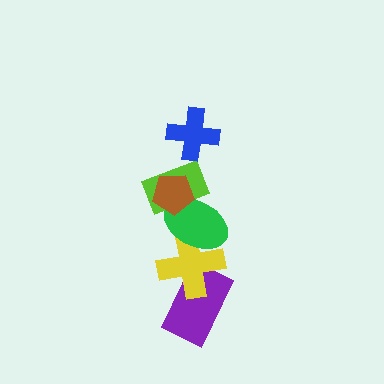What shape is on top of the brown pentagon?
The blue cross is on top of the brown pentagon.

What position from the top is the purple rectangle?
The purple rectangle is 6th from the top.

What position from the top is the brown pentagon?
The brown pentagon is 2nd from the top.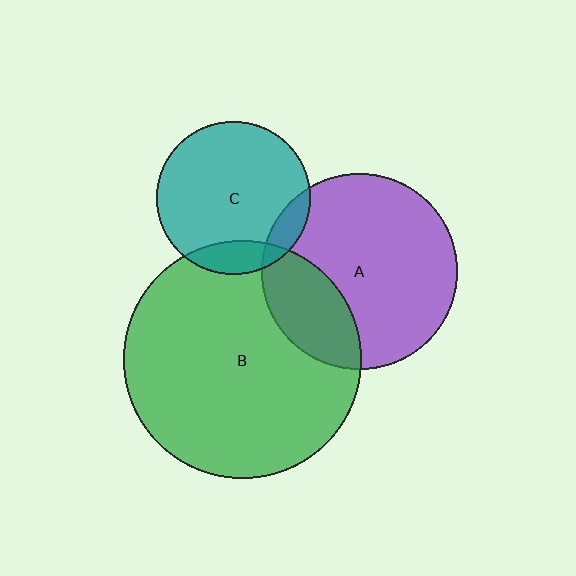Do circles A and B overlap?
Yes.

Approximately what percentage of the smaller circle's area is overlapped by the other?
Approximately 25%.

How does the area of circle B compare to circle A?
Approximately 1.5 times.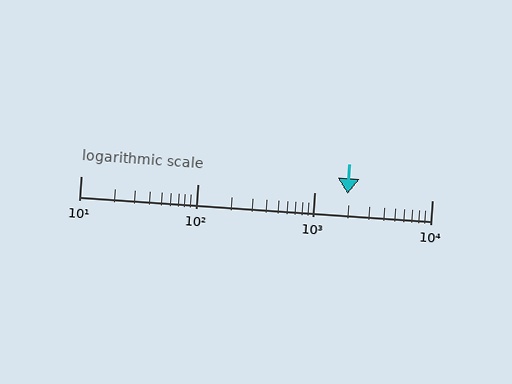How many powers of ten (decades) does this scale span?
The scale spans 3 decades, from 10 to 10000.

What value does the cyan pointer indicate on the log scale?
The pointer indicates approximately 1900.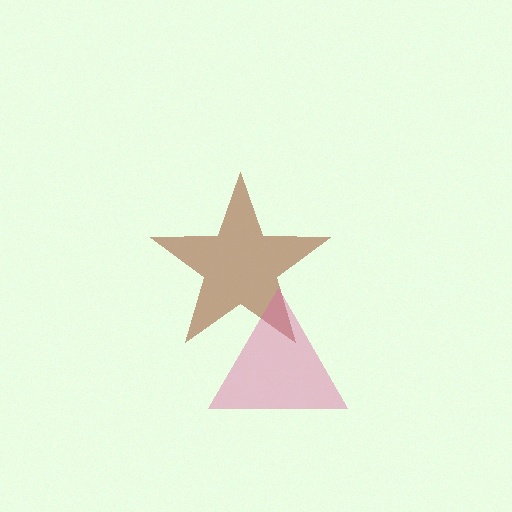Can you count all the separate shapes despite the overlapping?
Yes, there are 2 separate shapes.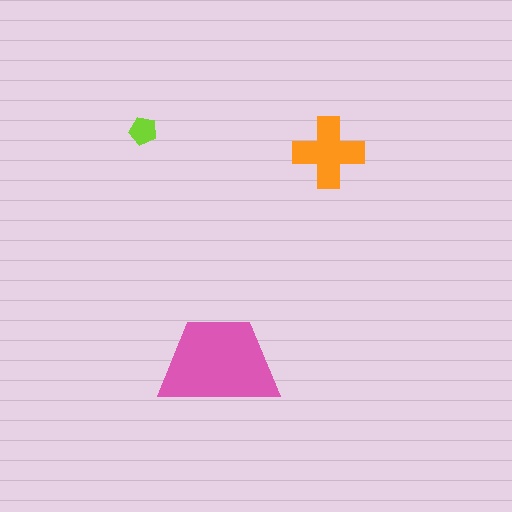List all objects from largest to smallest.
The pink trapezoid, the orange cross, the lime pentagon.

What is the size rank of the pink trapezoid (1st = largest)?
1st.